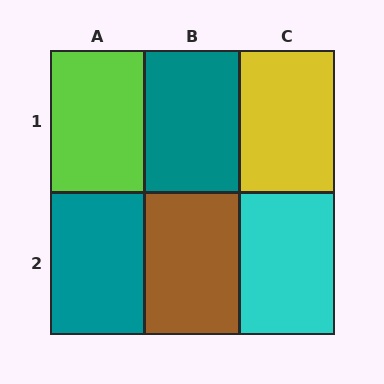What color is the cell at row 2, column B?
Brown.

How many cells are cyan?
1 cell is cyan.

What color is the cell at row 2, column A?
Teal.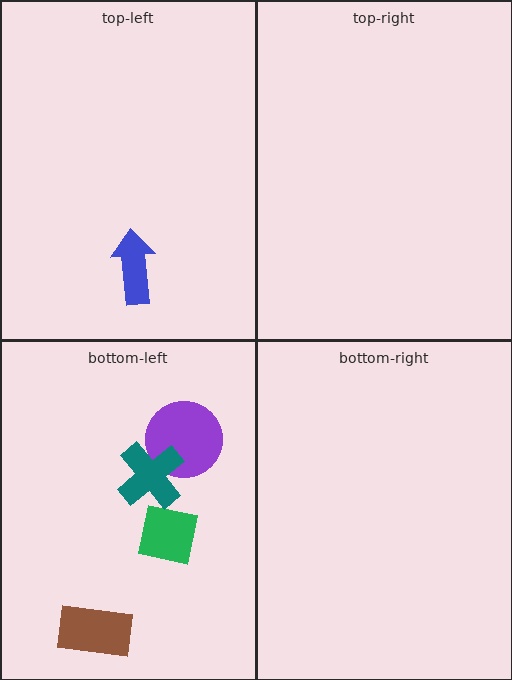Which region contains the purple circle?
The bottom-left region.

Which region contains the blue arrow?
The top-left region.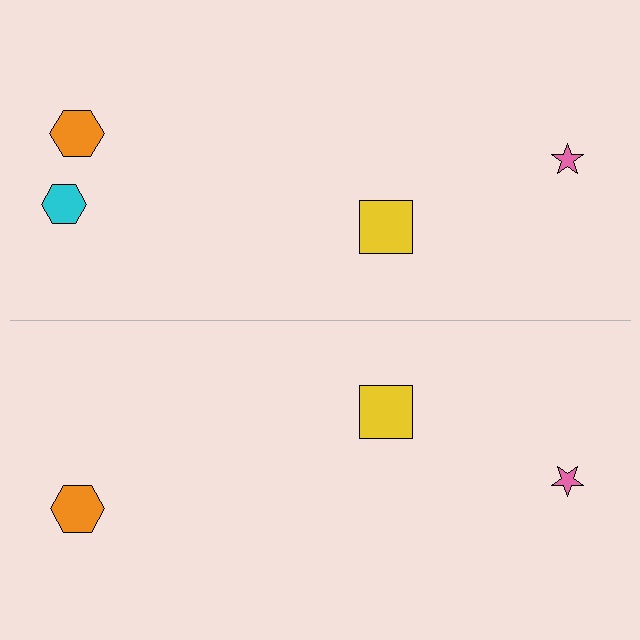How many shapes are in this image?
There are 7 shapes in this image.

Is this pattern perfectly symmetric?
No, the pattern is not perfectly symmetric. A cyan hexagon is missing from the bottom side.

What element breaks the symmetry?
A cyan hexagon is missing from the bottom side.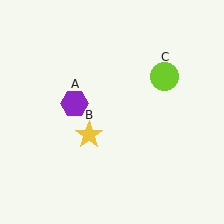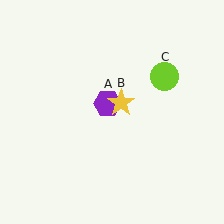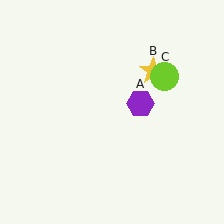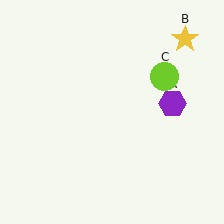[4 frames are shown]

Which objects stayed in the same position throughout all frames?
Lime circle (object C) remained stationary.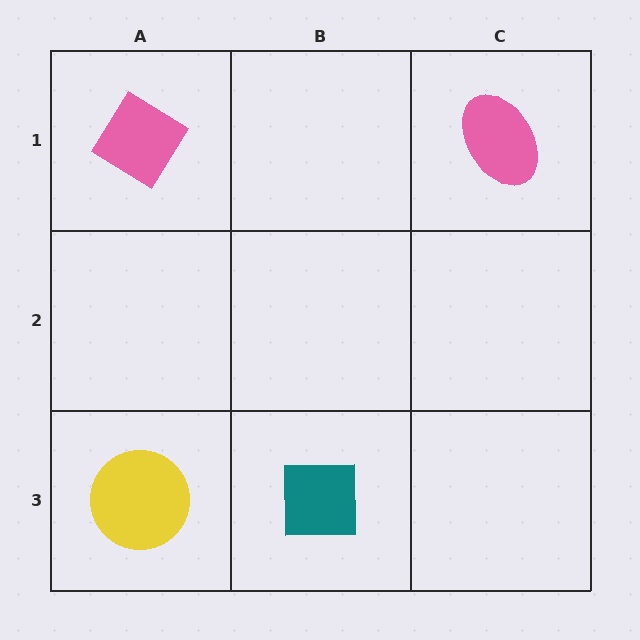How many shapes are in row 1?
2 shapes.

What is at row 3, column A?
A yellow circle.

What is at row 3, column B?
A teal square.